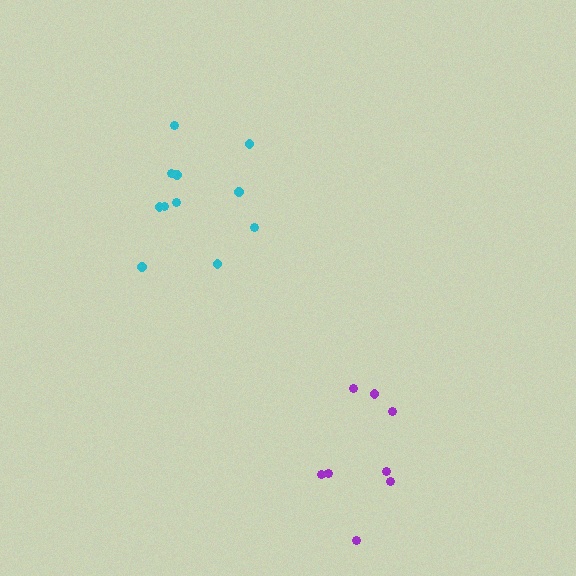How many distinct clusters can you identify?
There are 2 distinct clusters.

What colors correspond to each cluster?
The clusters are colored: purple, cyan.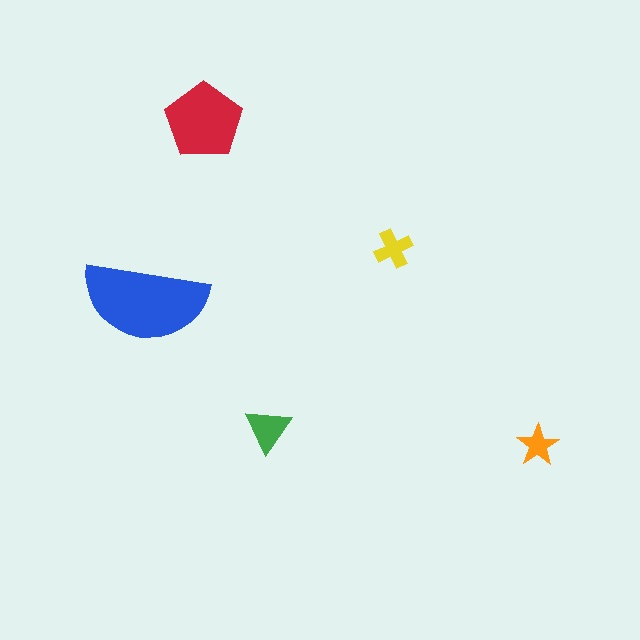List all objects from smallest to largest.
The orange star, the yellow cross, the green triangle, the red pentagon, the blue semicircle.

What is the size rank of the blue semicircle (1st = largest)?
1st.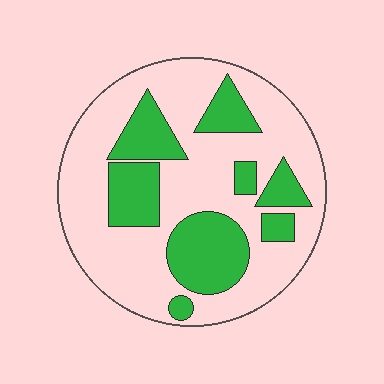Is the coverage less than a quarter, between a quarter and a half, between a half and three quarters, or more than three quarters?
Between a quarter and a half.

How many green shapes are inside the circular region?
8.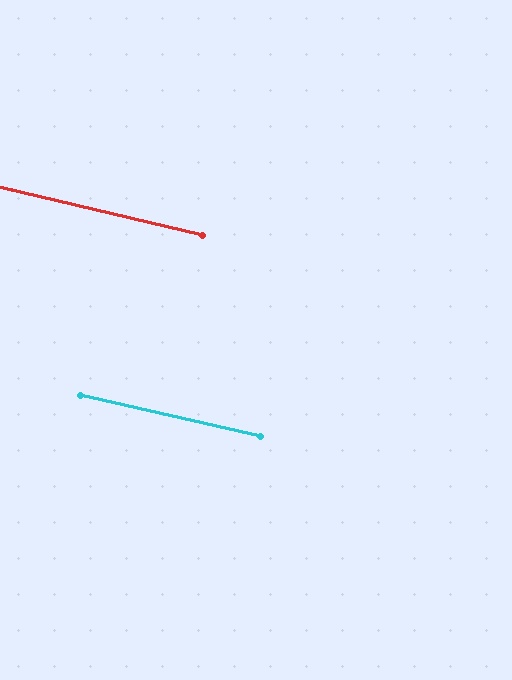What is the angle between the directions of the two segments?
Approximately 1 degree.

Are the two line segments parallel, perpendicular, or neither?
Parallel — their directions differ by only 0.6°.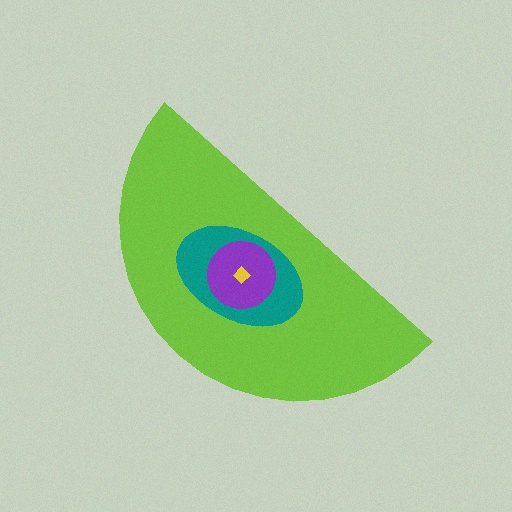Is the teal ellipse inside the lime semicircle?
Yes.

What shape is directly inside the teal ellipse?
The purple circle.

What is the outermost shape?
The lime semicircle.